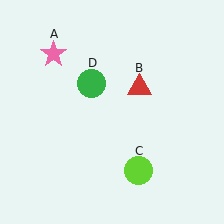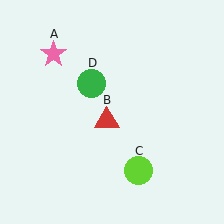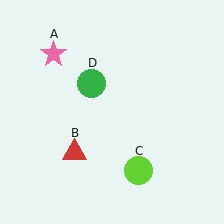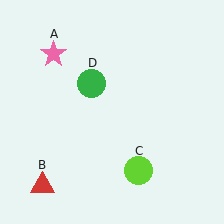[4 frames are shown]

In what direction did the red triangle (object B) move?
The red triangle (object B) moved down and to the left.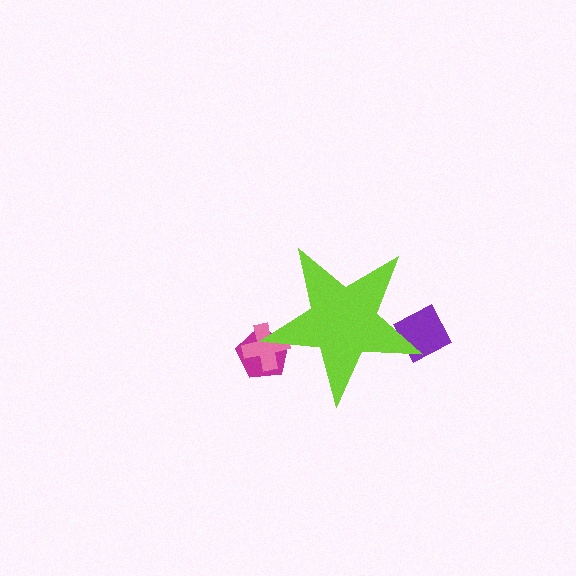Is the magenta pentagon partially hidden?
Yes, the magenta pentagon is partially hidden behind the lime star.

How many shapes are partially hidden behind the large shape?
3 shapes are partially hidden.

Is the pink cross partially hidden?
Yes, the pink cross is partially hidden behind the lime star.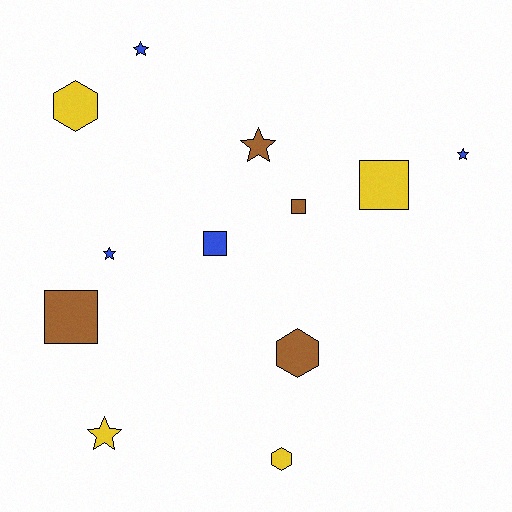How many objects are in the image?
There are 12 objects.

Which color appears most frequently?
Yellow, with 4 objects.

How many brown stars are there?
There is 1 brown star.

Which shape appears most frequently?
Star, with 5 objects.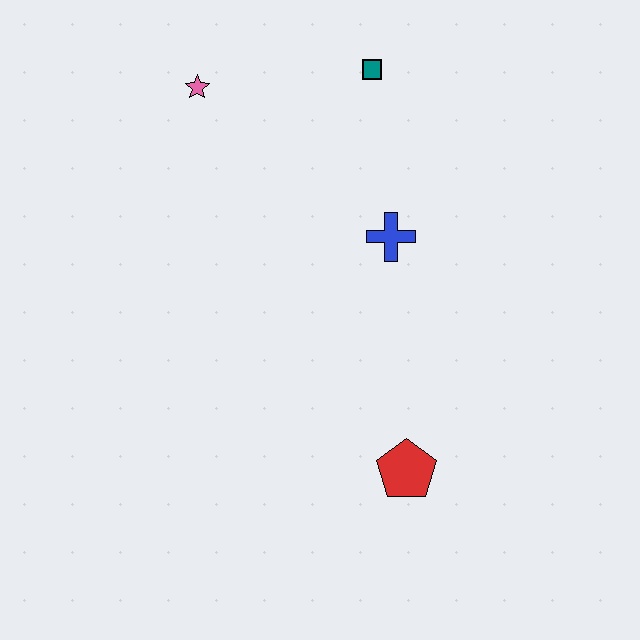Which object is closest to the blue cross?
The teal square is closest to the blue cross.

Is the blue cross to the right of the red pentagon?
No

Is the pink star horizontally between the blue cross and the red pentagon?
No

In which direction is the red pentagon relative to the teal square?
The red pentagon is below the teal square.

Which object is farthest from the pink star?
The red pentagon is farthest from the pink star.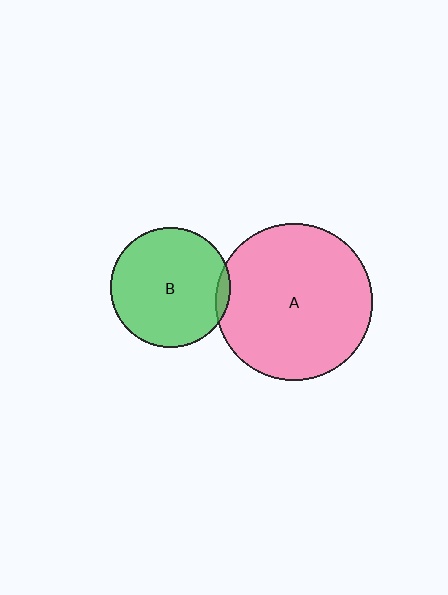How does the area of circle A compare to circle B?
Approximately 1.7 times.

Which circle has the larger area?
Circle A (pink).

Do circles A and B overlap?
Yes.